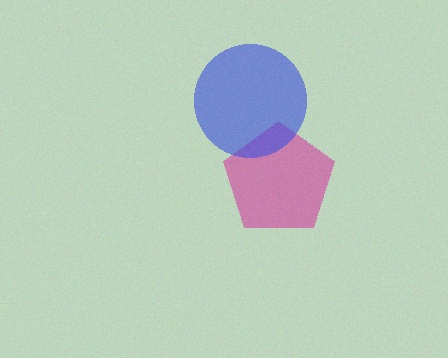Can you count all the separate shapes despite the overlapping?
Yes, there are 2 separate shapes.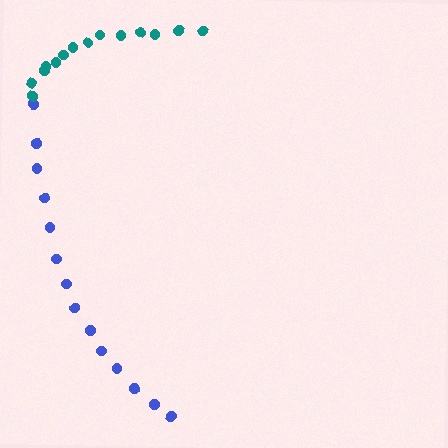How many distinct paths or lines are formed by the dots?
There are 2 distinct paths.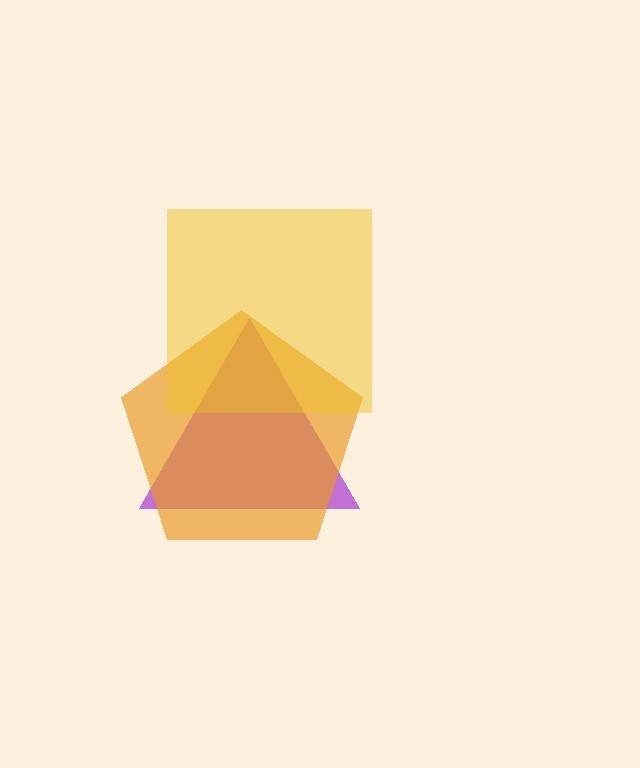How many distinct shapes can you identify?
There are 3 distinct shapes: a purple triangle, an orange pentagon, a yellow square.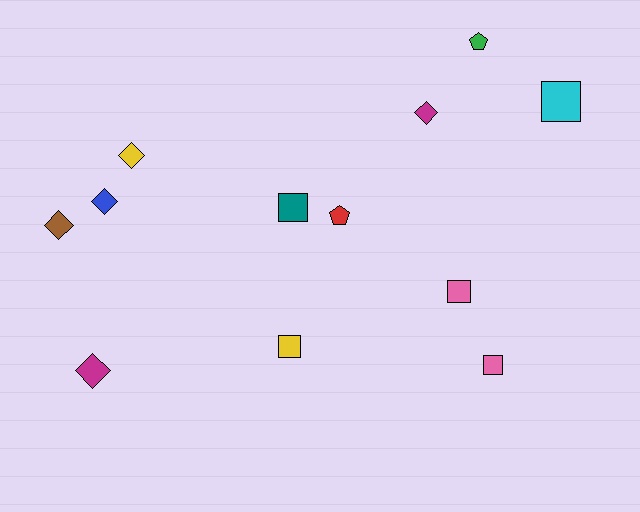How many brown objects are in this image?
There is 1 brown object.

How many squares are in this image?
There are 5 squares.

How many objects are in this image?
There are 12 objects.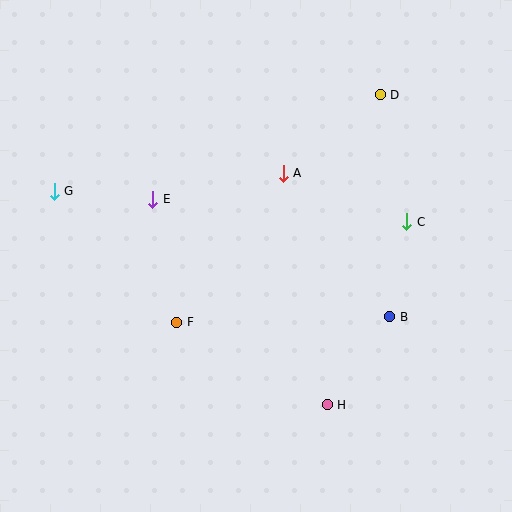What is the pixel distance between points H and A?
The distance between H and A is 236 pixels.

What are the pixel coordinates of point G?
Point G is at (54, 191).